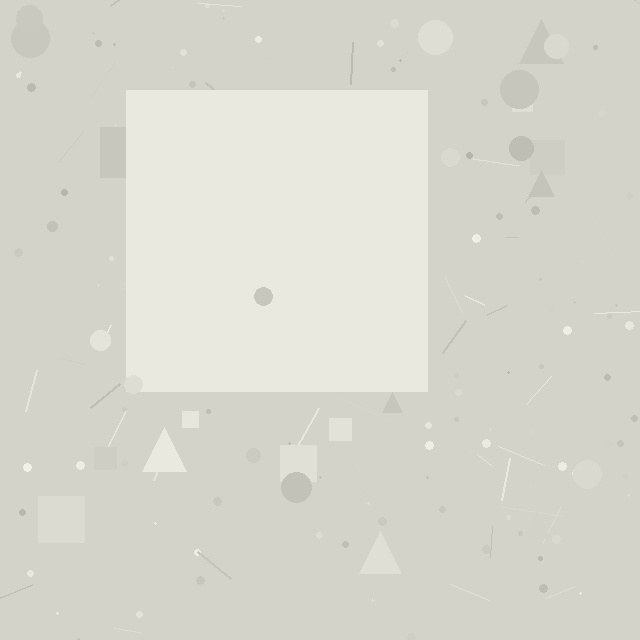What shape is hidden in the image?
A square is hidden in the image.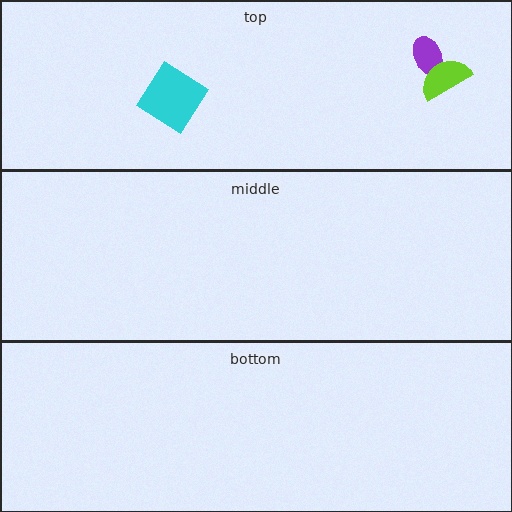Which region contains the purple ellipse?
The top region.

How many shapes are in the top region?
3.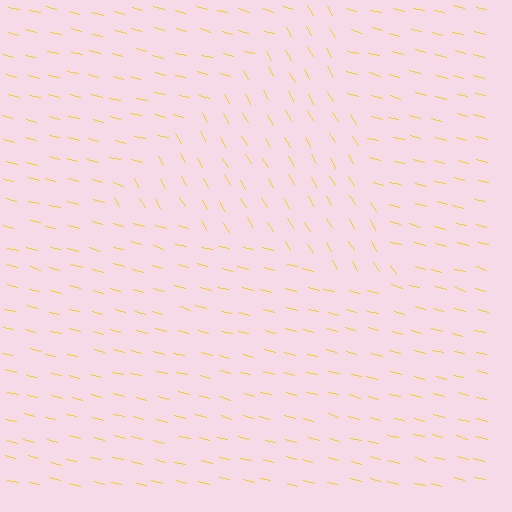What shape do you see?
I see a triangle.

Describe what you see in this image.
The image is filled with small yellow line segments. A triangle region in the image has lines oriented differently from the surrounding lines, creating a visible texture boundary.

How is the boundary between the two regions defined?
The boundary is defined purely by a change in line orientation (approximately 45 degrees difference). All lines are the same color and thickness.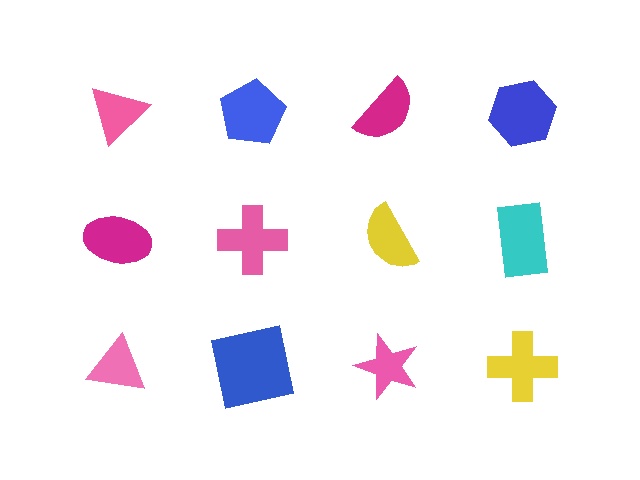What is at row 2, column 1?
A magenta ellipse.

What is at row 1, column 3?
A magenta semicircle.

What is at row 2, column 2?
A pink cross.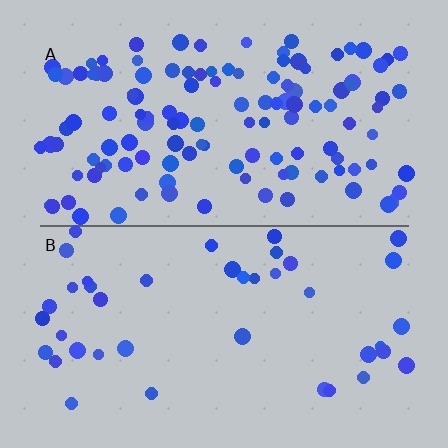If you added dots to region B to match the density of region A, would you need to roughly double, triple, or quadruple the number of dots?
Approximately triple.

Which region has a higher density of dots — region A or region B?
A (the top).